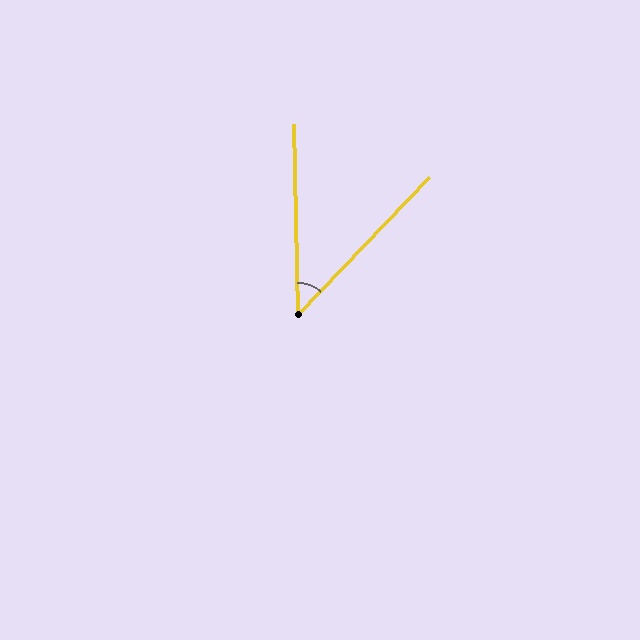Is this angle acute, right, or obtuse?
It is acute.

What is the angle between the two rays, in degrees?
Approximately 45 degrees.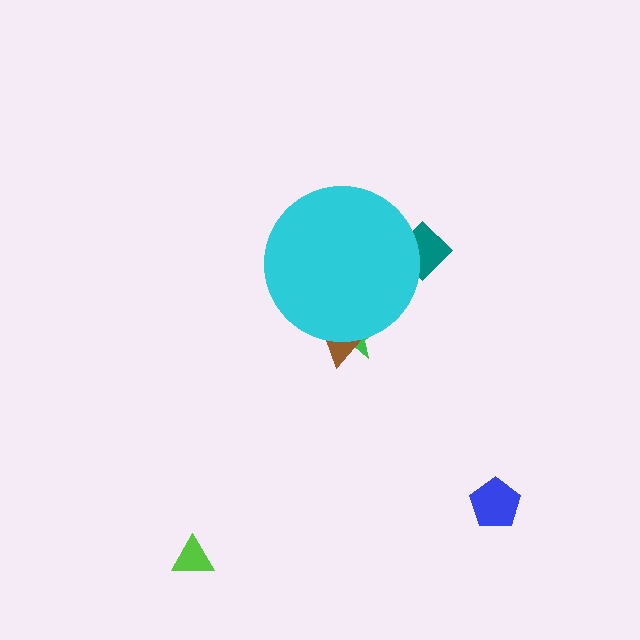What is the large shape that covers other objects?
A cyan circle.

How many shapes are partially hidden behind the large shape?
3 shapes are partially hidden.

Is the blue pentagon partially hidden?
No, the blue pentagon is fully visible.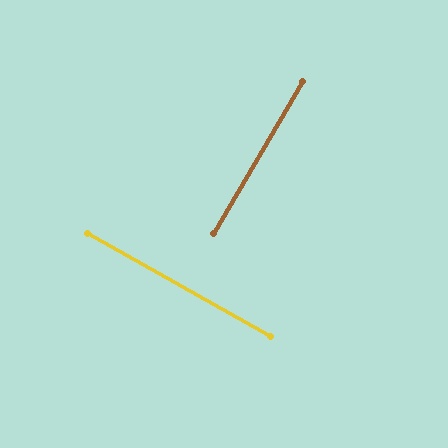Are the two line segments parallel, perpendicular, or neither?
Perpendicular — they meet at approximately 89°.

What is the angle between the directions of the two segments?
Approximately 89 degrees.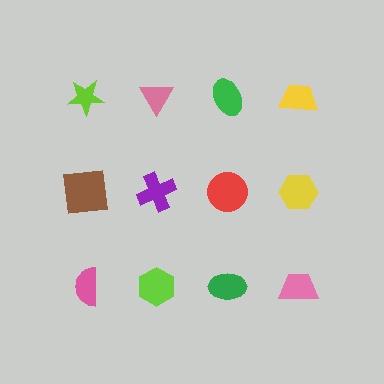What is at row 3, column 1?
A pink semicircle.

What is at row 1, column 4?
A yellow trapezoid.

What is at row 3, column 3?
A green ellipse.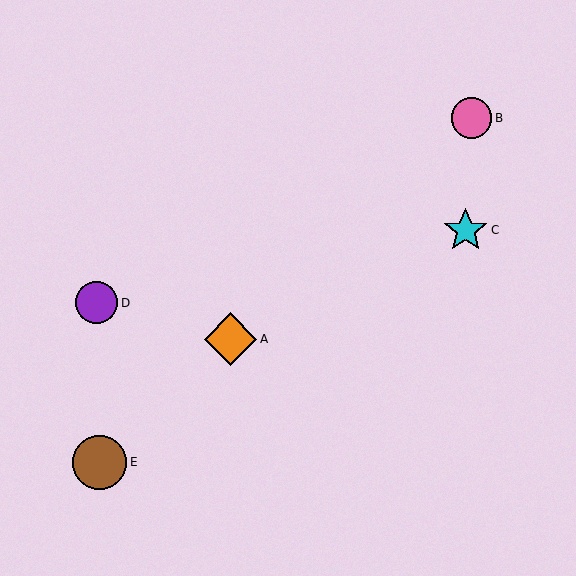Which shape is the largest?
The brown circle (labeled E) is the largest.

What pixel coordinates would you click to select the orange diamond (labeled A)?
Click at (231, 339) to select the orange diamond A.